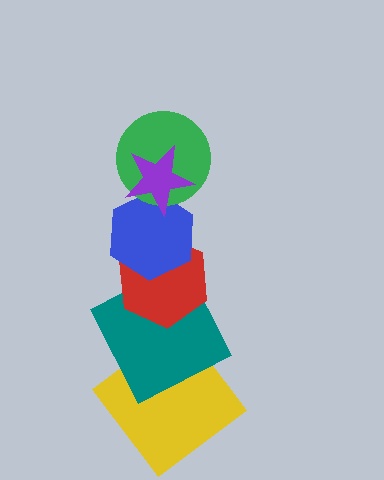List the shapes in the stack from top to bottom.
From top to bottom: the purple star, the green circle, the blue hexagon, the red hexagon, the teal square, the yellow diamond.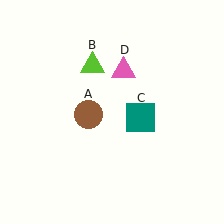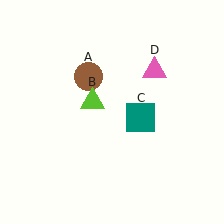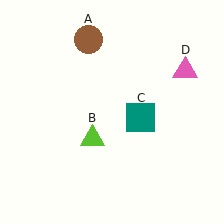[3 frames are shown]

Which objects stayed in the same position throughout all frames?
Teal square (object C) remained stationary.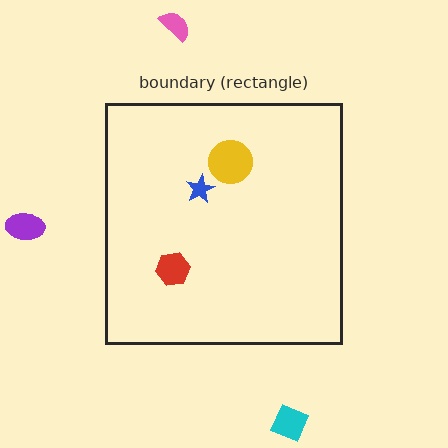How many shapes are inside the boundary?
3 inside, 3 outside.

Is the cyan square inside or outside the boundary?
Outside.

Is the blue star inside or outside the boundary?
Inside.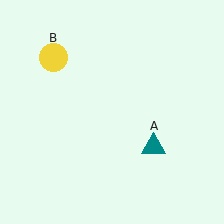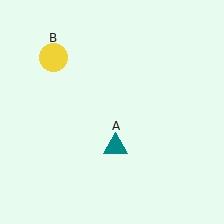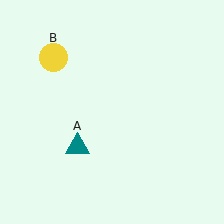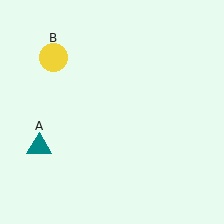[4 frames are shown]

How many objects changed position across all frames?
1 object changed position: teal triangle (object A).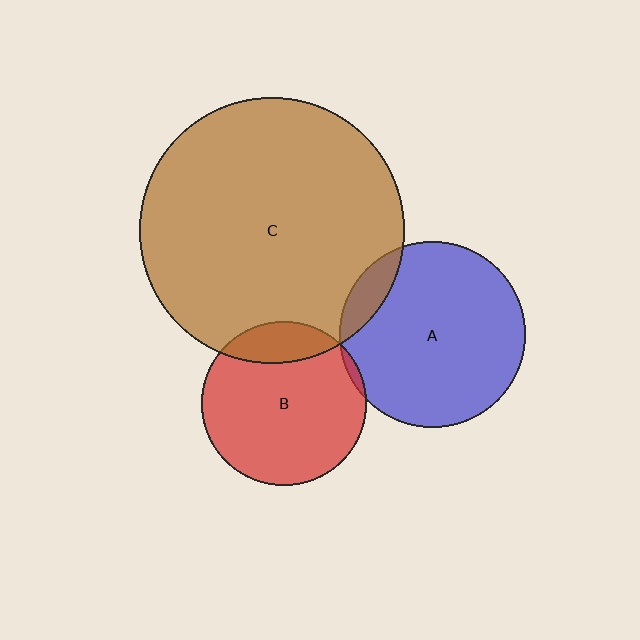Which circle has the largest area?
Circle C (brown).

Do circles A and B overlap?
Yes.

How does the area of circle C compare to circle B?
Approximately 2.6 times.